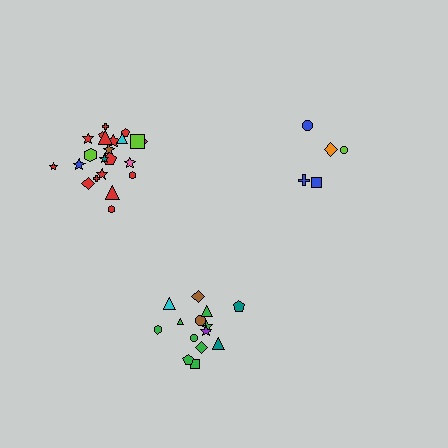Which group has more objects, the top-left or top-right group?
The top-left group.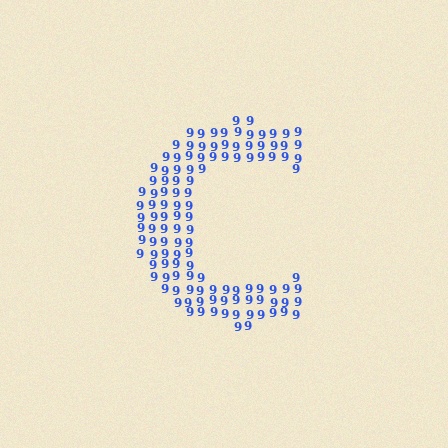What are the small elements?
The small elements are digit 9's.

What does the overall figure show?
The overall figure shows the letter C.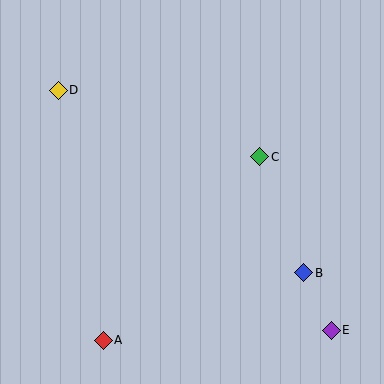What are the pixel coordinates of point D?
Point D is at (58, 90).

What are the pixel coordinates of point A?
Point A is at (103, 340).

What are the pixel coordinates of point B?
Point B is at (304, 273).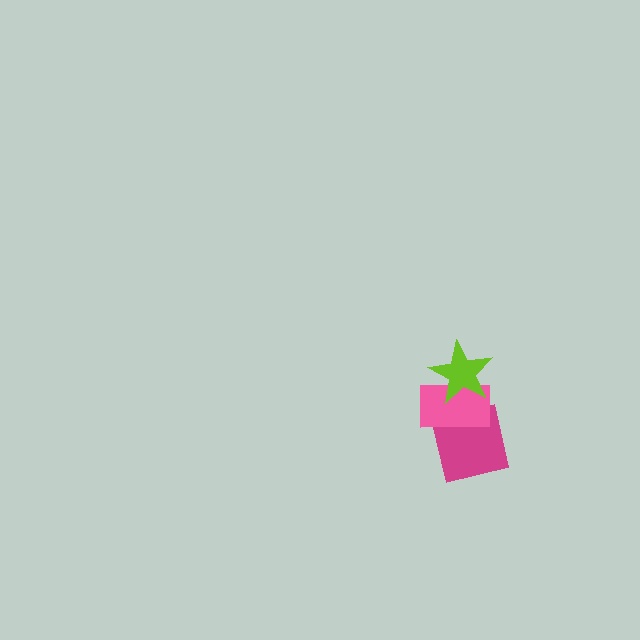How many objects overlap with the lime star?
2 objects overlap with the lime star.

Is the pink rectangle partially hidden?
Yes, it is partially covered by another shape.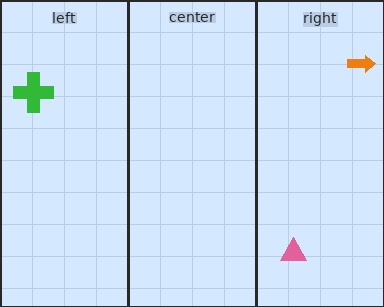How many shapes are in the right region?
2.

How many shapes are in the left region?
1.